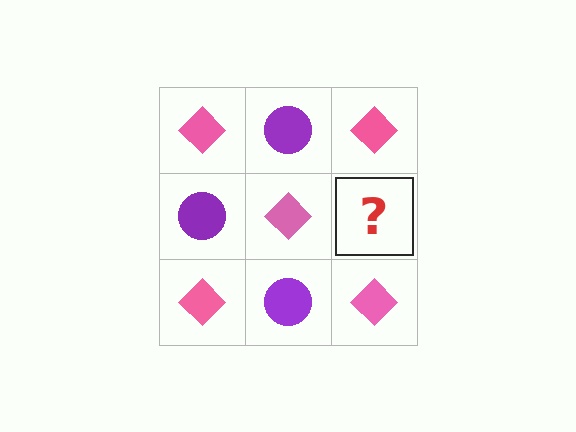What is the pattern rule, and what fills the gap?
The rule is that it alternates pink diamond and purple circle in a checkerboard pattern. The gap should be filled with a purple circle.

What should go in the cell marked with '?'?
The missing cell should contain a purple circle.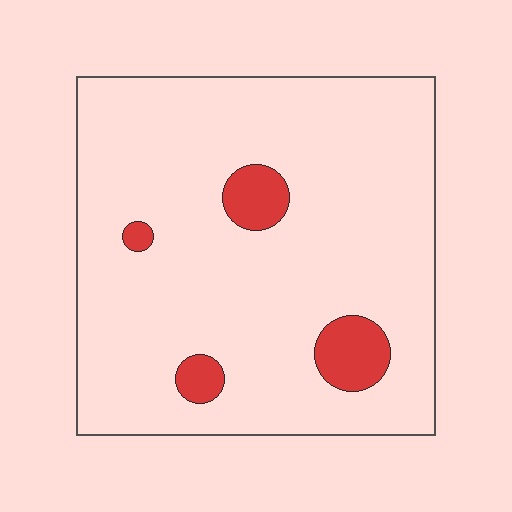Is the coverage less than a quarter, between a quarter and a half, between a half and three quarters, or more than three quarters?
Less than a quarter.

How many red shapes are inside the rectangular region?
4.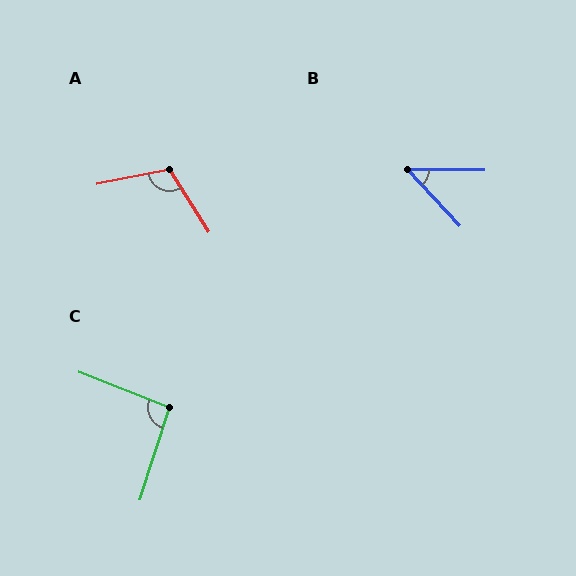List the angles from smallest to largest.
B (47°), C (93°), A (111°).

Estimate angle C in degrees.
Approximately 93 degrees.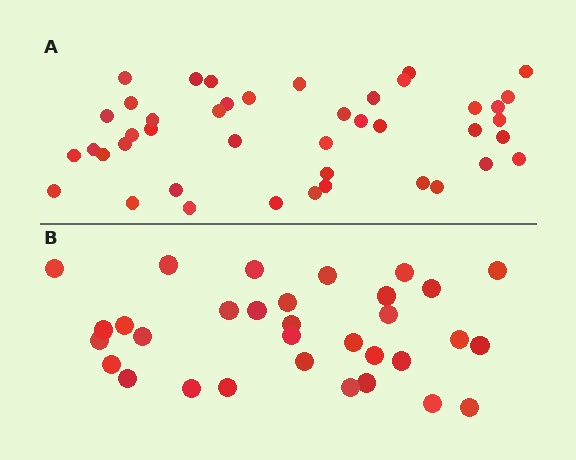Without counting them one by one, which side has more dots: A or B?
Region A (the top region) has more dots.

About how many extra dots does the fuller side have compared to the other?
Region A has roughly 12 or so more dots than region B.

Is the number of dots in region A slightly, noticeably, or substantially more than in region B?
Region A has noticeably more, but not dramatically so. The ratio is roughly 1.3 to 1.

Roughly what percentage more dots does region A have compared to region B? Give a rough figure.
About 35% more.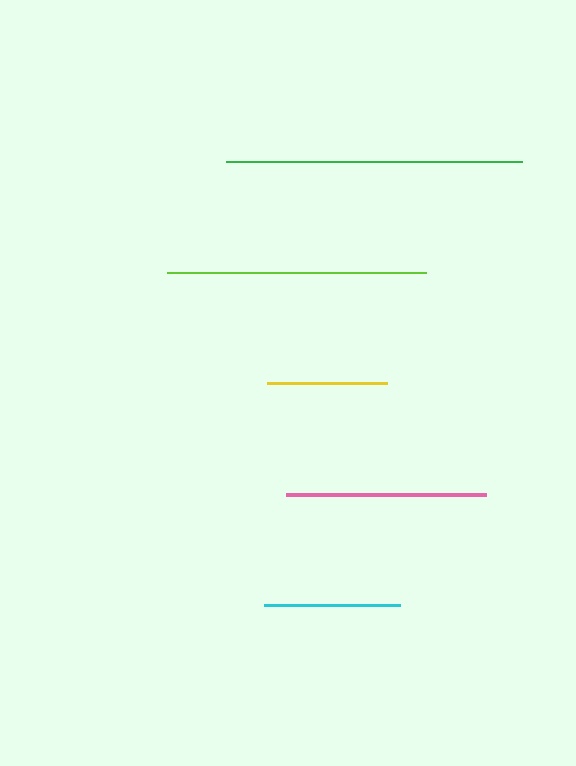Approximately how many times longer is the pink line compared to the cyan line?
The pink line is approximately 1.5 times the length of the cyan line.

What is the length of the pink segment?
The pink segment is approximately 200 pixels long.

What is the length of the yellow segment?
The yellow segment is approximately 120 pixels long.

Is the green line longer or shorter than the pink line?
The green line is longer than the pink line.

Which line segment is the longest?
The green line is the longest at approximately 295 pixels.